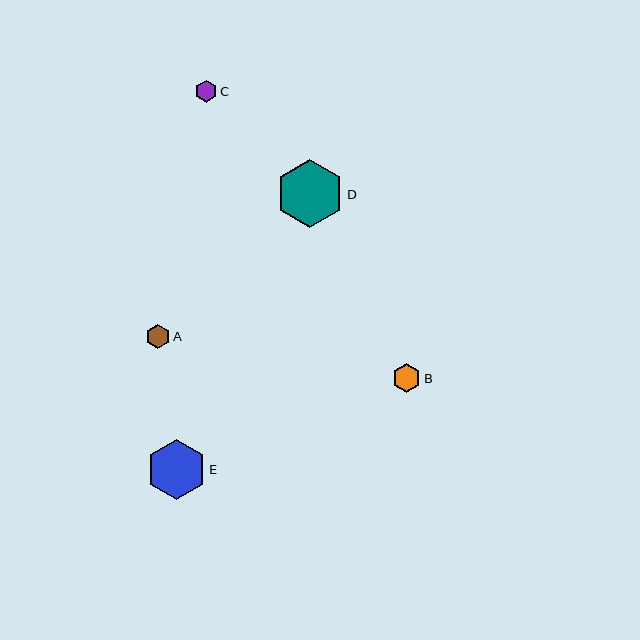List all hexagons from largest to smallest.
From largest to smallest: D, E, B, A, C.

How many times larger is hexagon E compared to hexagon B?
Hexagon E is approximately 2.1 times the size of hexagon B.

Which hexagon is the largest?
Hexagon D is the largest with a size of approximately 68 pixels.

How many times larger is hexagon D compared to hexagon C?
Hexagon D is approximately 3.2 times the size of hexagon C.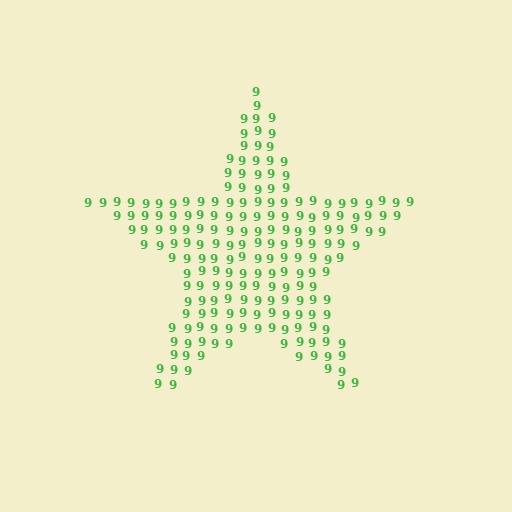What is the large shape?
The large shape is a star.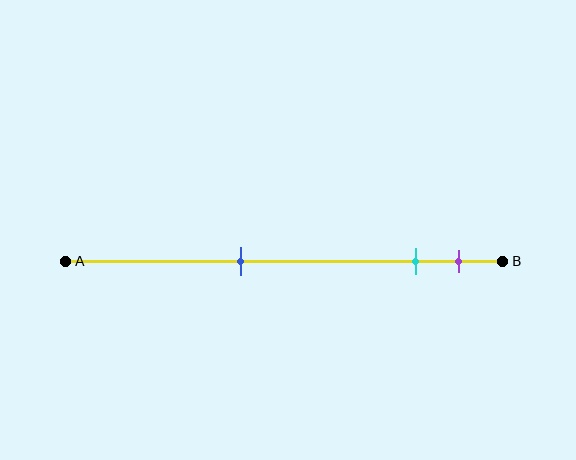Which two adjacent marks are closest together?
The cyan and purple marks are the closest adjacent pair.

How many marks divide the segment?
There are 3 marks dividing the segment.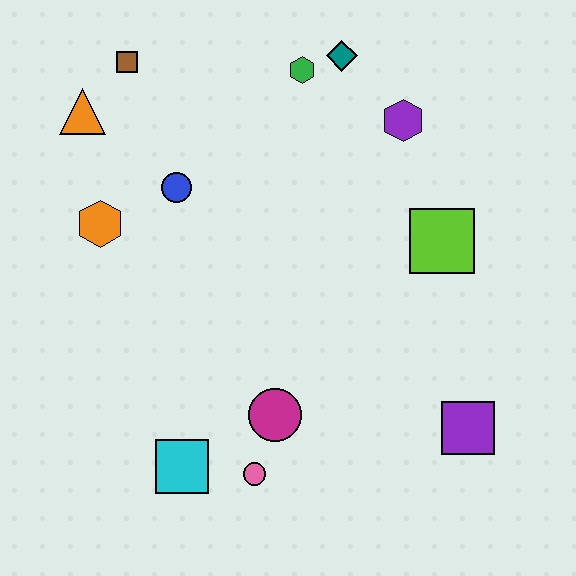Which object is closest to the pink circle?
The magenta circle is closest to the pink circle.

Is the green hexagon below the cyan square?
No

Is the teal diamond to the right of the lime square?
No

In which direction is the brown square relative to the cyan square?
The brown square is above the cyan square.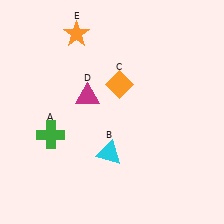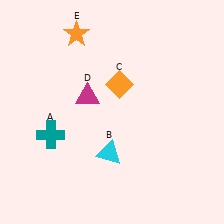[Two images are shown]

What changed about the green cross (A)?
In Image 1, A is green. In Image 2, it changed to teal.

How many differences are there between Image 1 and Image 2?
There is 1 difference between the two images.